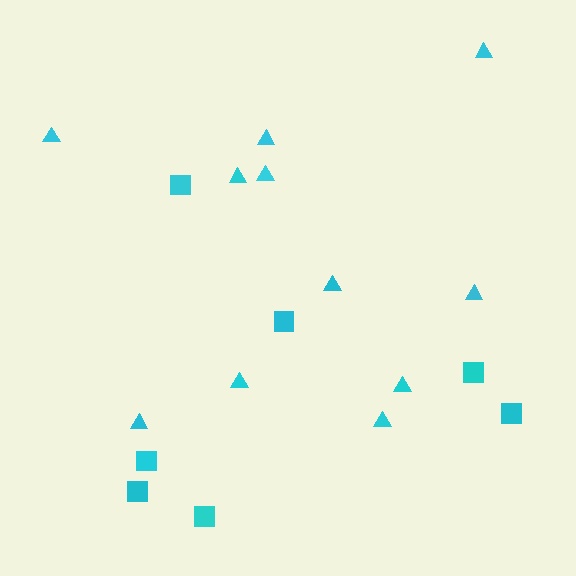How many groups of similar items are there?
There are 2 groups: one group of squares (7) and one group of triangles (11).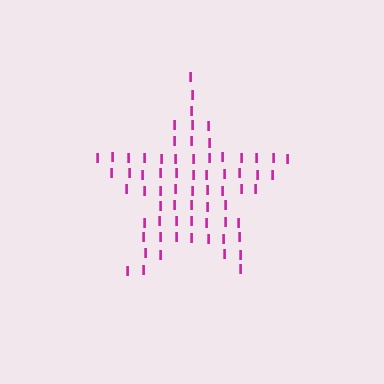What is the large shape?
The large shape is a star.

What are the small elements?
The small elements are letter I's.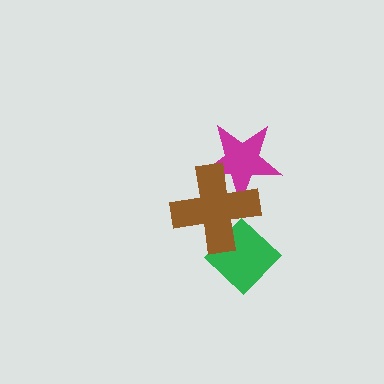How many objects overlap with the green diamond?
1 object overlaps with the green diamond.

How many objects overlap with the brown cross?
2 objects overlap with the brown cross.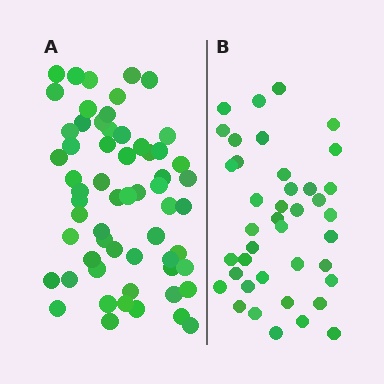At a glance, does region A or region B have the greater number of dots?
Region A (the left region) has more dots.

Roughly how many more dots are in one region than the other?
Region A has approximately 20 more dots than region B.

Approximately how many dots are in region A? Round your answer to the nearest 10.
About 60 dots.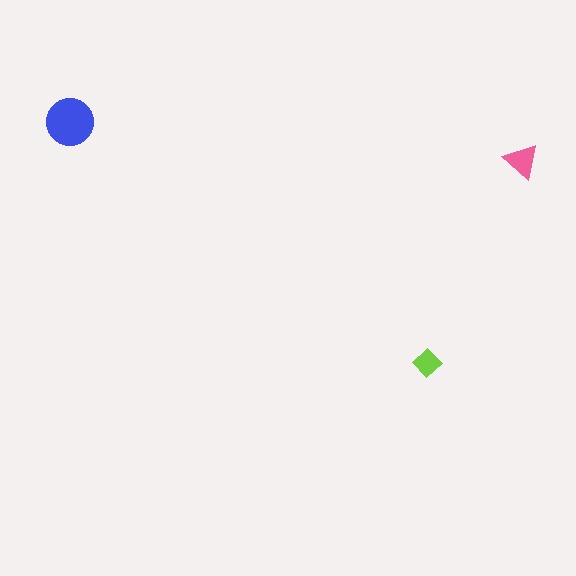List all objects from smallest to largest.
The lime diamond, the pink triangle, the blue circle.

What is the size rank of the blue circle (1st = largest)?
1st.